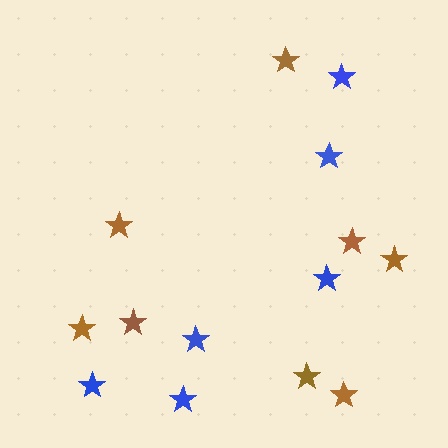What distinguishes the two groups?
There are 2 groups: one group of blue stars (6) and one group of brown stars (8).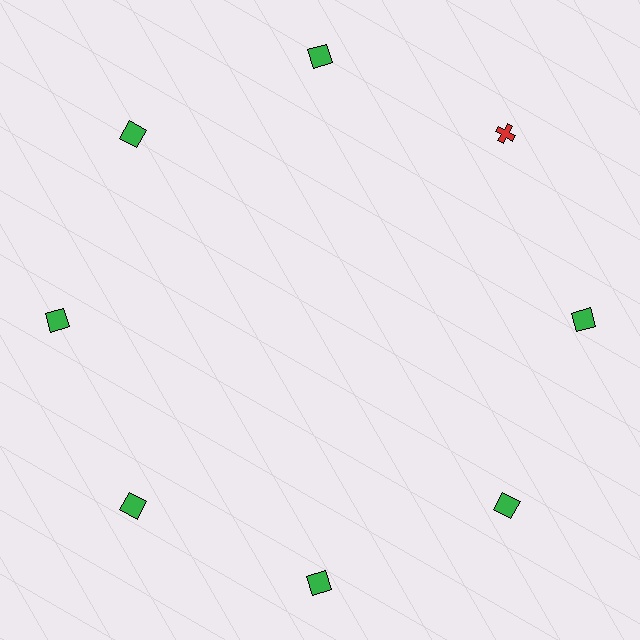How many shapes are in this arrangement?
There are 8 shapes arranged in a ring pattern.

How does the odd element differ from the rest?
It differs in both color (red instead of green) and shape (cross instead of square).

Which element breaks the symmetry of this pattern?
The red cross at roughly the 2 o'clock position breaks the symmetry. All other shapes are green squares.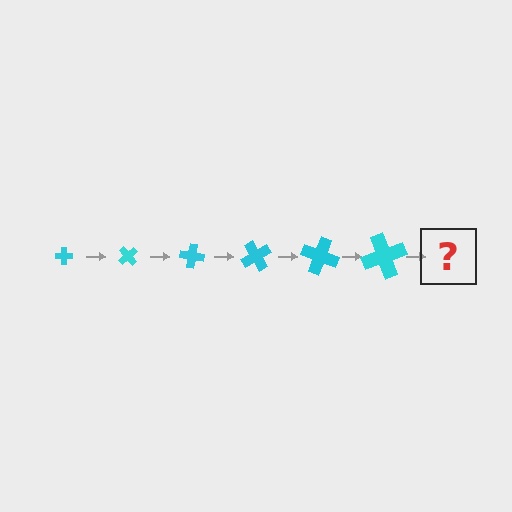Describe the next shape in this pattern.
It should be a cross, larger than the previous one and rotated 300 degrees from the start.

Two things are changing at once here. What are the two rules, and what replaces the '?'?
The two rules are that the cross grows larger each step and it rotates 50 degrees each step. The '?' should be a cross, larger than the previous one and rotated 300 degrees from the start.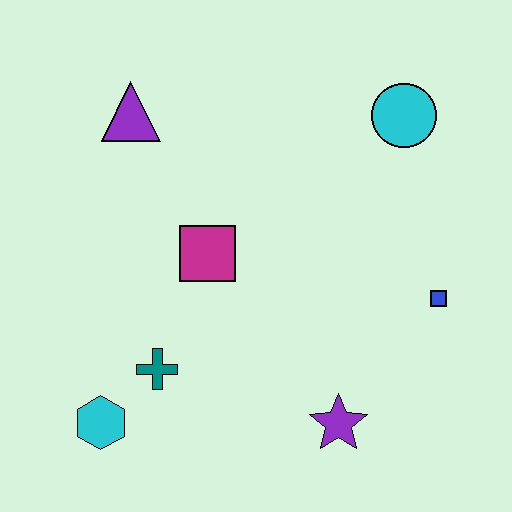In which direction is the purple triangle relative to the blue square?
The purple triangle is to the left of the blue square.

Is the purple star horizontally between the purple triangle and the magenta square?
No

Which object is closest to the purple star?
The blue square is closest to the purple star.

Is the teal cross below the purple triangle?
Yes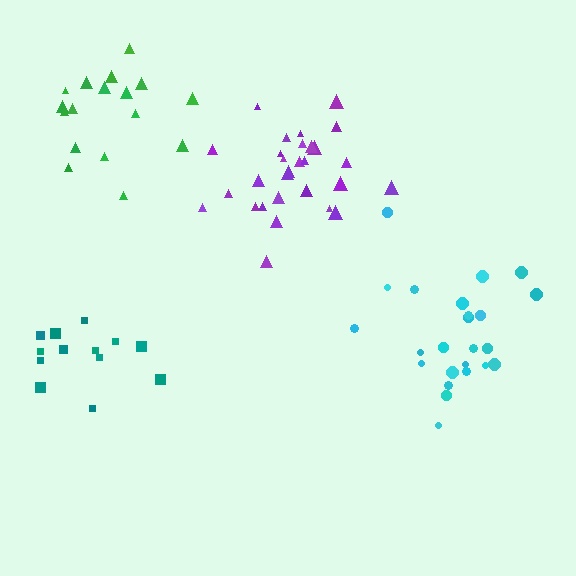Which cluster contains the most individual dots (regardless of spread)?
Purple (29).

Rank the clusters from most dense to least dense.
purple, cyan, teal, green.